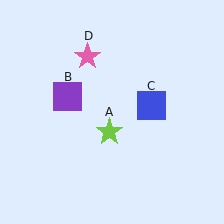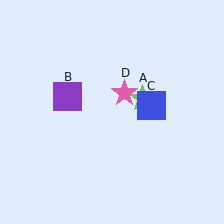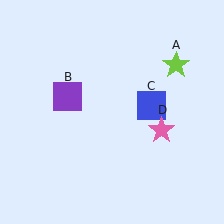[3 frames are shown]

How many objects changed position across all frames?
2 objects changed position: lime star (object A), pink star (object D).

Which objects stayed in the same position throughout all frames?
Purple square (object B) and blue square (object C) remained stationary.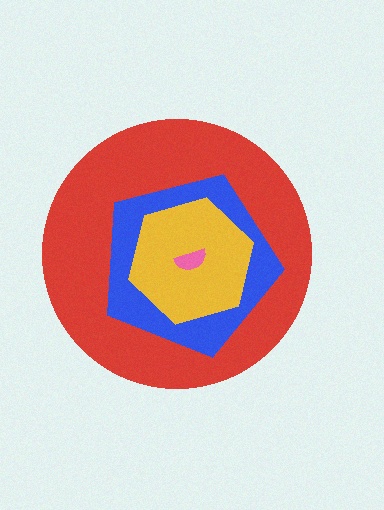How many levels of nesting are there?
4.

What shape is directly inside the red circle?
The blue pentagon.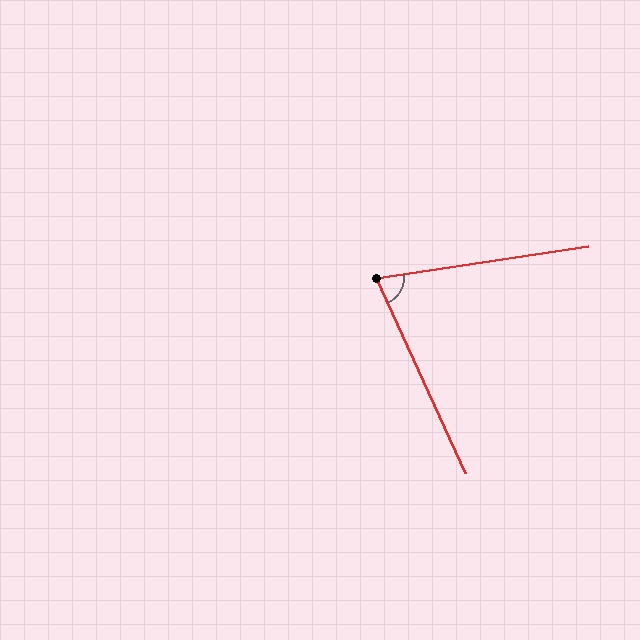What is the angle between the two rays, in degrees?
Approximately 74 degrees.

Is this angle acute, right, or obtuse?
It is acute.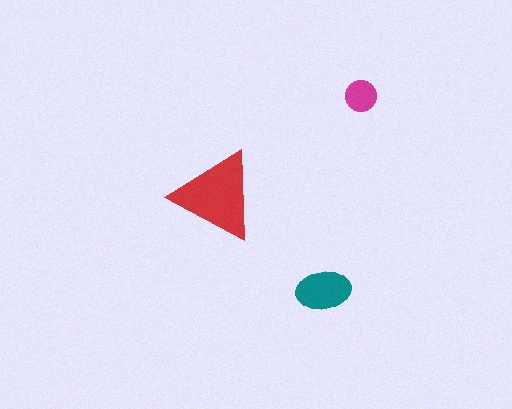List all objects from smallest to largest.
The magenta circle, the teal ellipse, the red triangle.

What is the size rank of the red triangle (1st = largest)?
1st.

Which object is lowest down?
The teal ellipse is bottommost.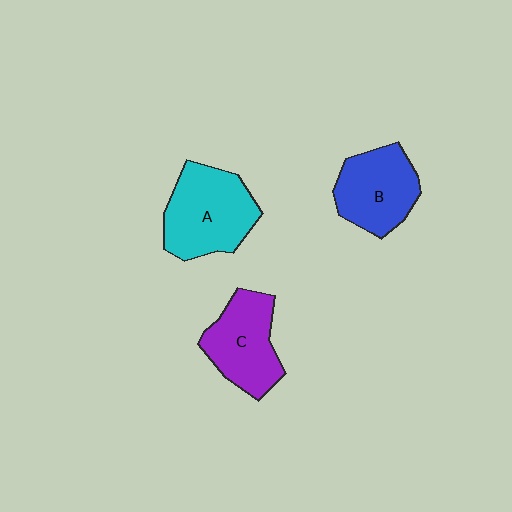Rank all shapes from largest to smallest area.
From largest to smallest: A (cyan), C (purple), B (blue).